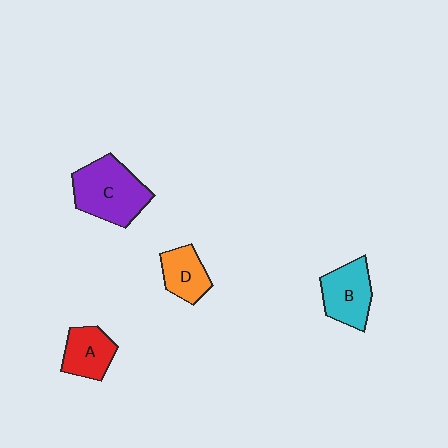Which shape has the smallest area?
Shape D (orange).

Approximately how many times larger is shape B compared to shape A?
Approximately 1.2 times.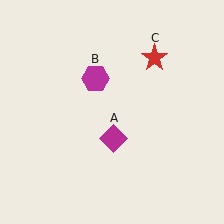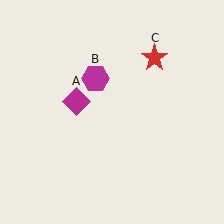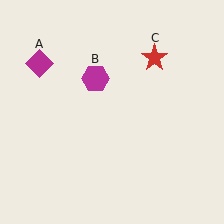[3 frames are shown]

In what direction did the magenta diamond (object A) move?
The magenta diamond (object A) moved up and to the left.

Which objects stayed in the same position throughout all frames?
Magenta hexagon (object B) and red star (object C) remained stationary.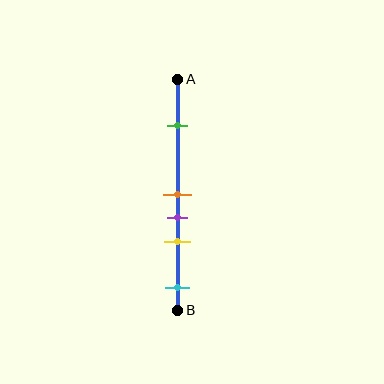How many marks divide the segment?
There are 5 marks dividing the segment.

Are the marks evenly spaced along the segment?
No, the marks are not evenly spaced.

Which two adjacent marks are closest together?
The orange and purple marks are the closest adjacent pair.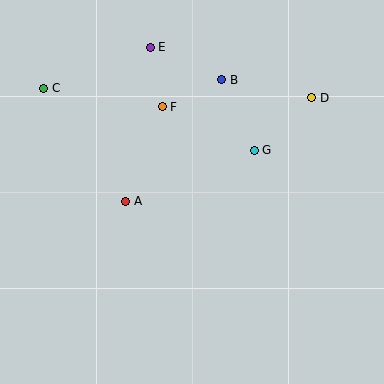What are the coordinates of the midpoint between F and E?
The midpoint between F and E is at (156, 77).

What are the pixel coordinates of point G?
Point G is at (254, 150).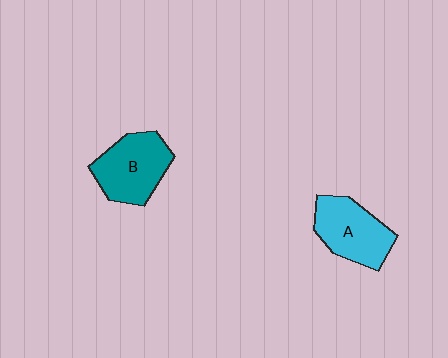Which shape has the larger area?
Shape B (teal).